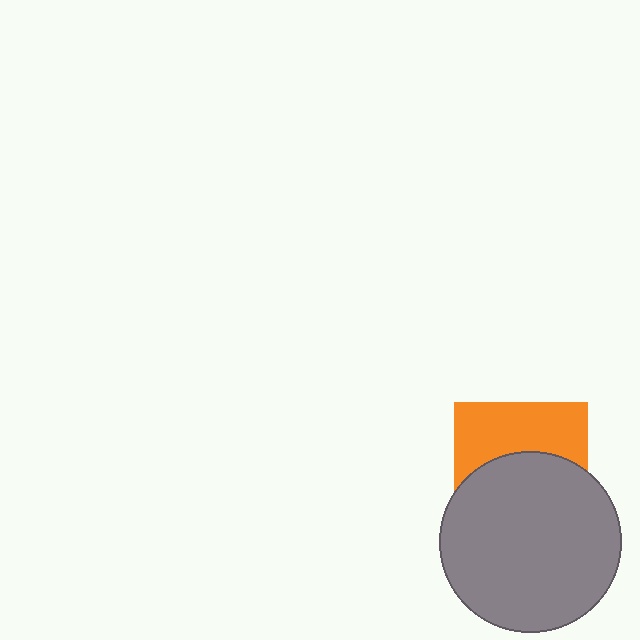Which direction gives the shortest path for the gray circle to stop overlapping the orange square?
Moving down gives the shortest separation.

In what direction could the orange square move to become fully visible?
The orange square could move up. That would shift it out from behind the gray circle entirely.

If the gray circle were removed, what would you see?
You would see the complete orange square.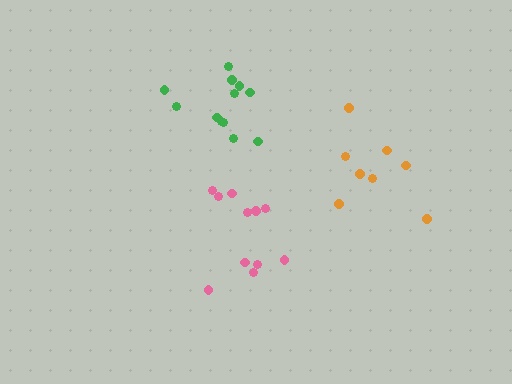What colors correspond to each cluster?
The clusters are colored: pink, orange, green.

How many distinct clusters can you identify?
There are 3 distinct clusters.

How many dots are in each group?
Group 1: 11 dots, Group 2: 8 dots, Group 3: 12 dots (31 total).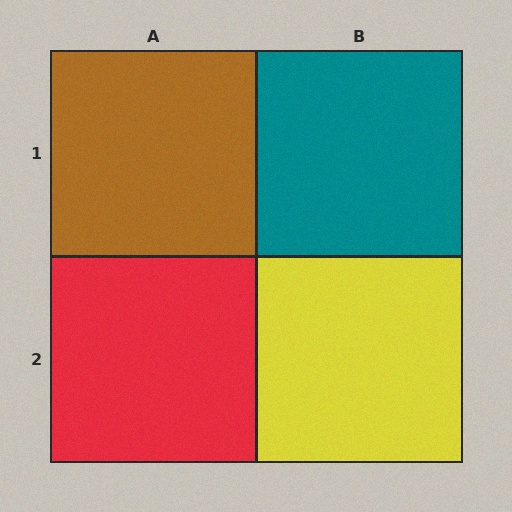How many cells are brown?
1 cell is brown.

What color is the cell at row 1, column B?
Teal.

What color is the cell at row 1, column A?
Brown.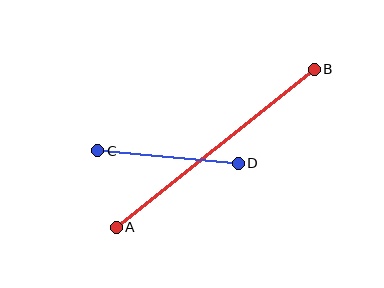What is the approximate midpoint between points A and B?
The midpoint is at approximately (215, 148) pixels.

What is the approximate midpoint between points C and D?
The midpoint is at approximately (168, 157) pixels.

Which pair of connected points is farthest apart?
Points A and B are farthest apart.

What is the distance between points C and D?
The distance is approximately 141 pixels.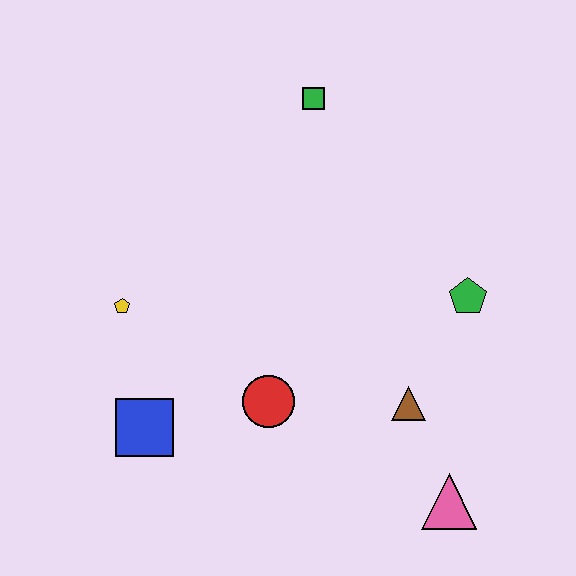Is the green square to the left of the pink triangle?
Yes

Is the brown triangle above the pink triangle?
Yes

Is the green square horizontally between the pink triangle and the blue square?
Yes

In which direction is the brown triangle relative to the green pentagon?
The brown triangle is below the green pentagon.